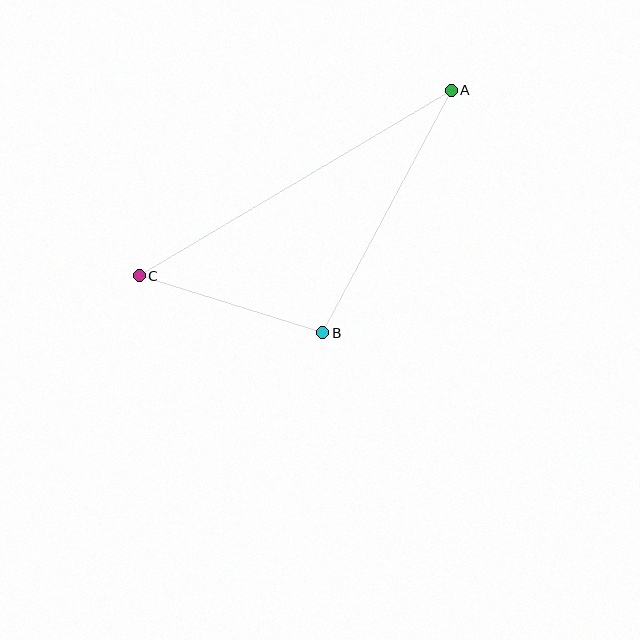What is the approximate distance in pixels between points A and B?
The distance between A and B is approximately 274 pixels.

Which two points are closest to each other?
Points B and C are closest to each other.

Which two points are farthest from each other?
Points A and C are farthest from each other.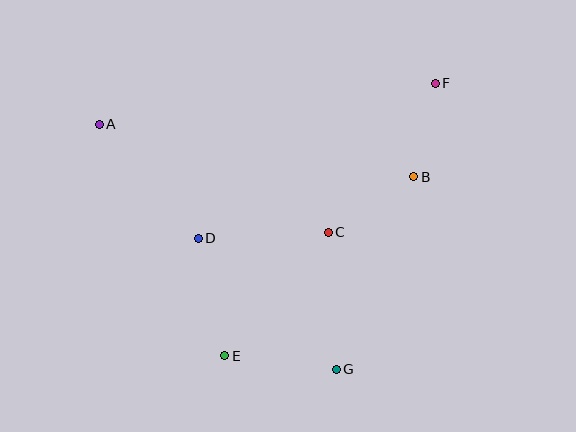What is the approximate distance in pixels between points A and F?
The distance between A and F is approximately 338 pixels.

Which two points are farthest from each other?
Points E and F are farthest from each other.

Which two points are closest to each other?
Points B and F are closest to each other.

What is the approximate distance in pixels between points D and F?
The distance between D and F is approximately 283 pixels.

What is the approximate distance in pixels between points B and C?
The distance between B and C is approximately 102 pixels.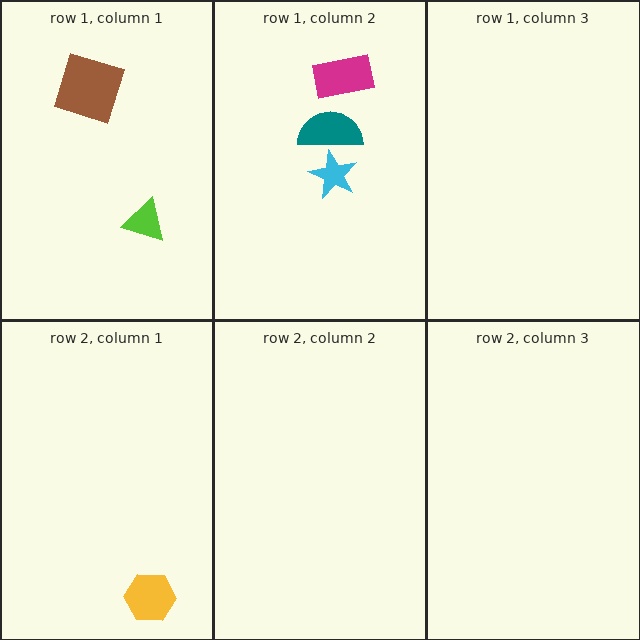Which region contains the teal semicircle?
The row 1, column 2 region.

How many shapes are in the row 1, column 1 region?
2.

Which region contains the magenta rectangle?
The row 1, column 2 region.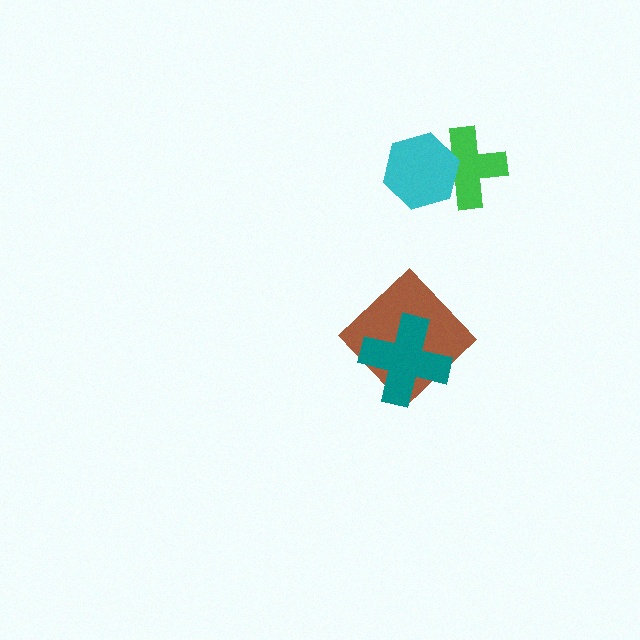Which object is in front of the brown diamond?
The teal cross is in front of the brown diamond.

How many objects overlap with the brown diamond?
1 object overlaps with the brown diamond.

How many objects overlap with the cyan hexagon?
1 object overlaps with the cyan hexagon.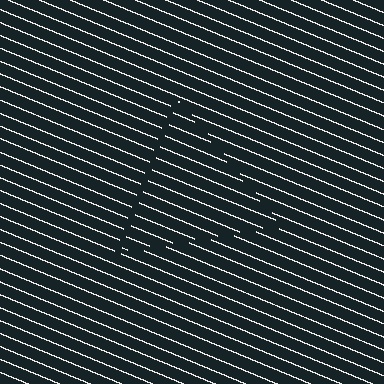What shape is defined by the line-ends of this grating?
An illusory triangle. The interior of the shape contains the same grating, shifted by half a period — the contour is defined by the phase discontinuity where line-ends from the inner and outer gratings abut.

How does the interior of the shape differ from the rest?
The interior of the shape contains the same grating, shifted by half a period — the contour is defined by the phase discontinuity where line-ends from the inner and outer gratings abut.